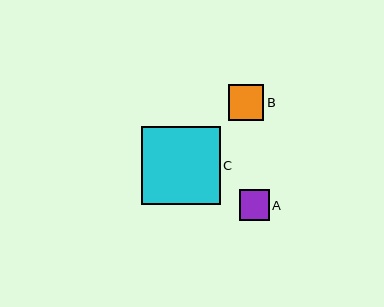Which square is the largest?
Square C is the largest with a size of approximately 79 pixels.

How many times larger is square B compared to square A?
Square B is approximately 1.2 times the size of square A.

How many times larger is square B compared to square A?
Square B is approximately 1.2 times the size of square A.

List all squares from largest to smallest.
From largest to smallest: C, B, A.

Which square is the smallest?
Square A is the smallest with a size of approximately 30 pixels.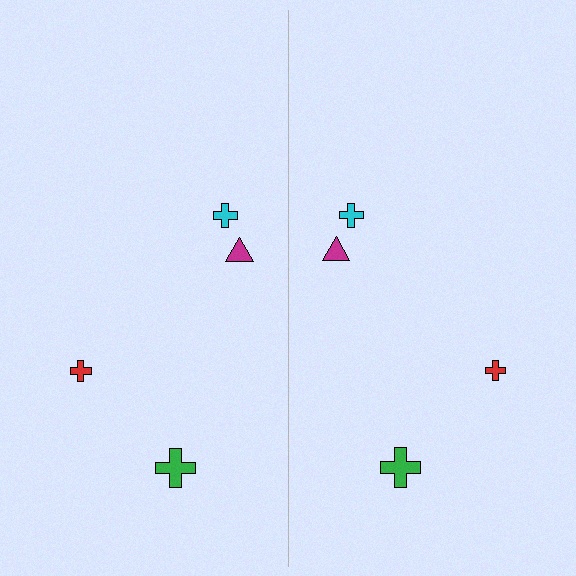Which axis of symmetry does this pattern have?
The pattern has a vertical axis of symmetry running through the center of the image.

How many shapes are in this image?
There are 8 shapes in this image.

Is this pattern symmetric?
Yes, this pattern has bilateral (reflection) symmetry.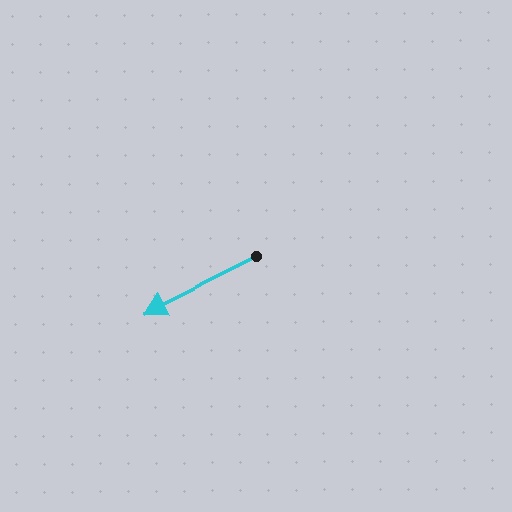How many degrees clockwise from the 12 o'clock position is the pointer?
Approximately 243 degrees.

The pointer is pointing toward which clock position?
Roughly 8 o'clock.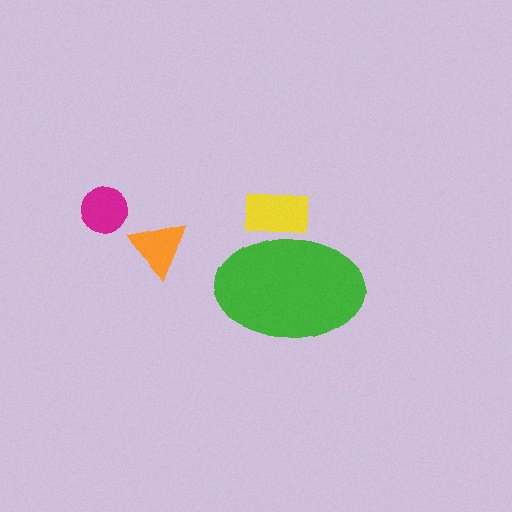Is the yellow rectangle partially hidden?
Yes, the yellow rectangle is partially hidden behind the green ellipse.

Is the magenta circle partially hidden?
No, the magenta circle is fully visible.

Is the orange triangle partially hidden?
No, the orange triangle is fully visible.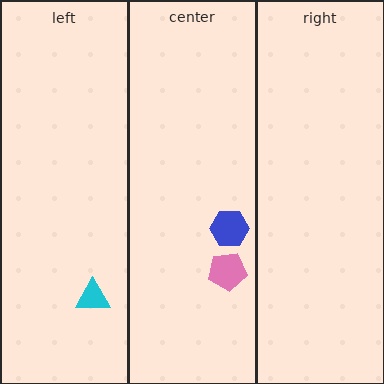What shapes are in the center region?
The blue hexagon, the pink pentagon.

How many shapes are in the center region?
2.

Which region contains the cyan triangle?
The left region.